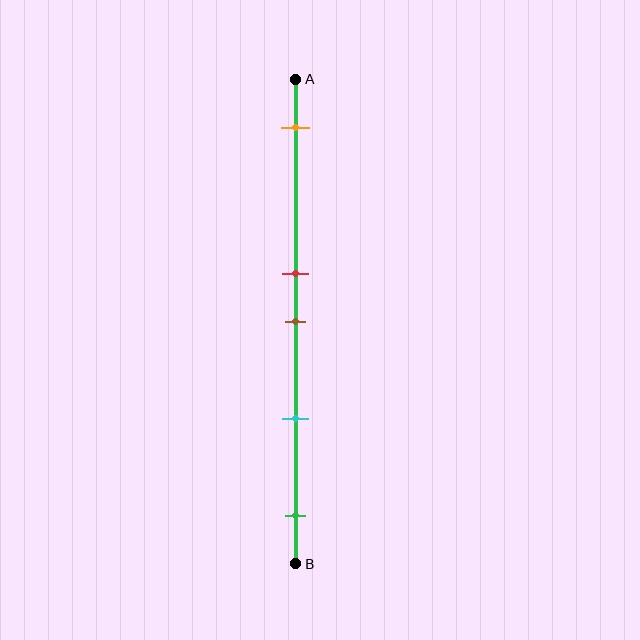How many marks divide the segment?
There are 5 marks dividing the segment.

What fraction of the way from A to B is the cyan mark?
The cyan mark is approximately 70% (0.7) of the way from A to B.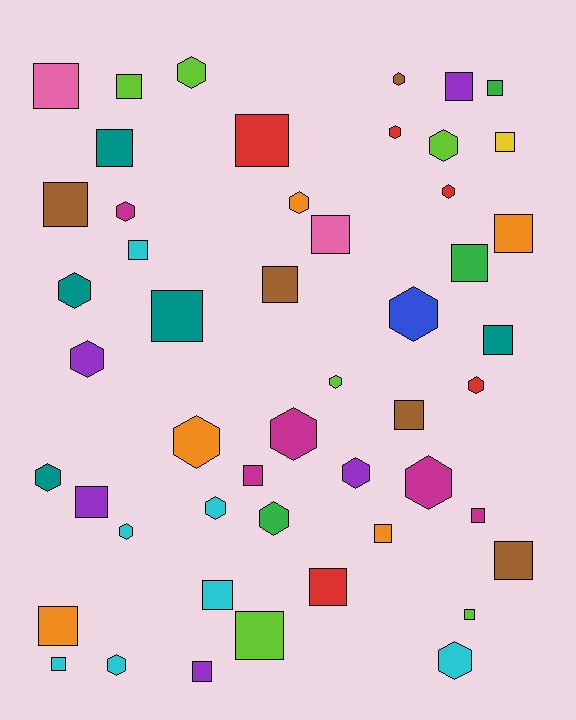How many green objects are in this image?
There are 3 green objects.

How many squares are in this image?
There are 28 squares.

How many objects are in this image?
There are 50 objects.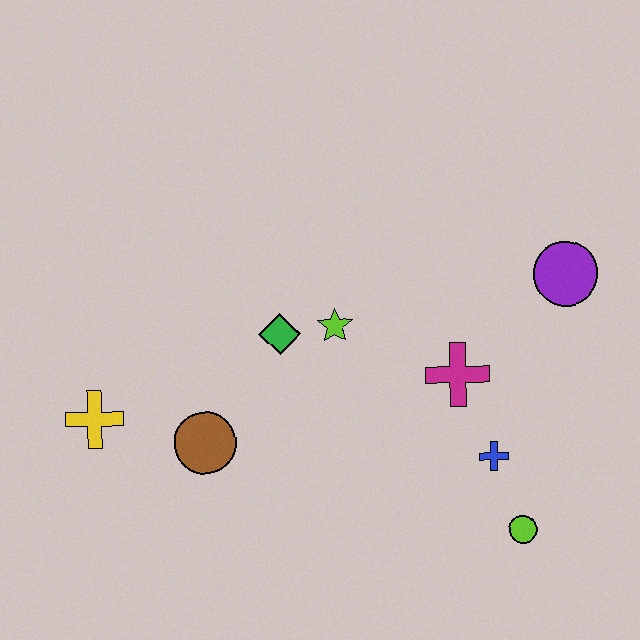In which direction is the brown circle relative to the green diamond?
The brown circle is below the green diamond.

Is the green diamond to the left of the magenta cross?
Yes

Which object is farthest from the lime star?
The lime circle is farthest from the lime star.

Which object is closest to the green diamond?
The lime star is closest to the green diamond.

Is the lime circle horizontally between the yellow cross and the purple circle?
Yes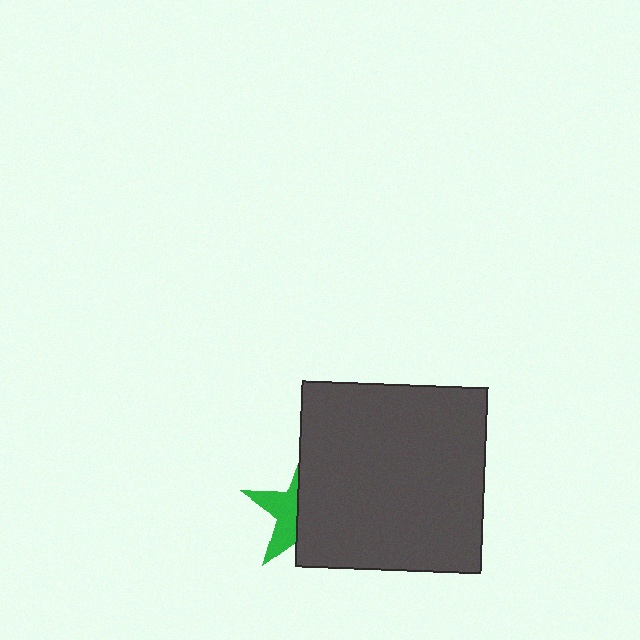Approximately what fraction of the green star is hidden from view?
Roughly 62% of the green star is hidden behind the dark gray square.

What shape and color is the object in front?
The object in front is a dark gray square.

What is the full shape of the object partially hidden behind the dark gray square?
The partially hidden object is a green star.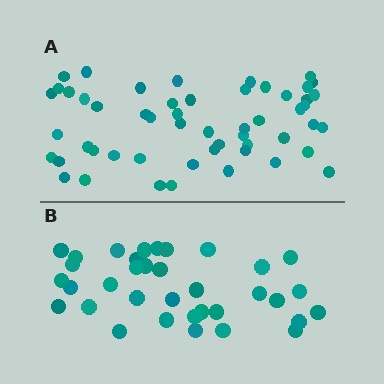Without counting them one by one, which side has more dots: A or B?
Region A (the top region) has more dots.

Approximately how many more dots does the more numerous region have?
Region A has approximately 20 more dots than region B.